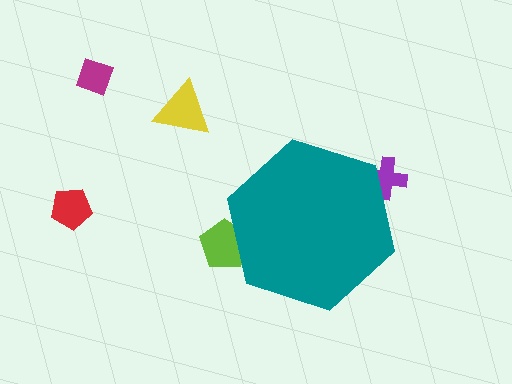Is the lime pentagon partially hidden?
Yes, the lime pentagon is partially hidden behind the teal hexagon.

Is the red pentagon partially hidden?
No, the red pentagon is fully visible.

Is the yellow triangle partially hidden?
No, the yellow triangle is fully visible.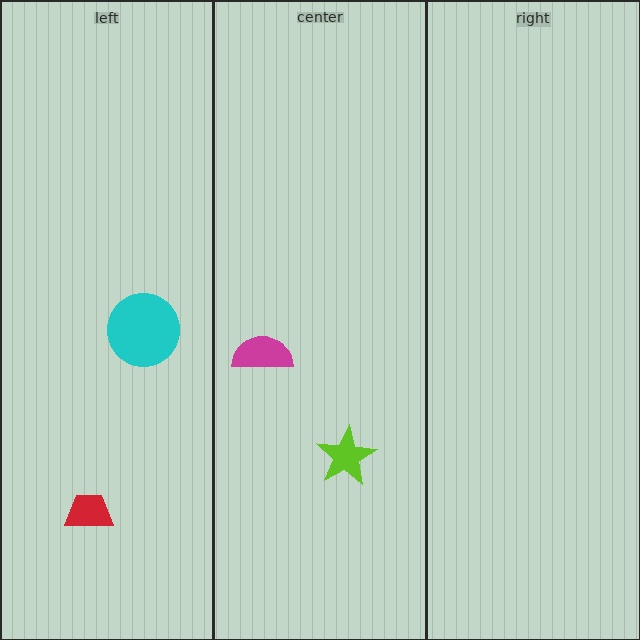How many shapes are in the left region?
2.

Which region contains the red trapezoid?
The left region.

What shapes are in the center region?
The magenta semicircle, the lime star.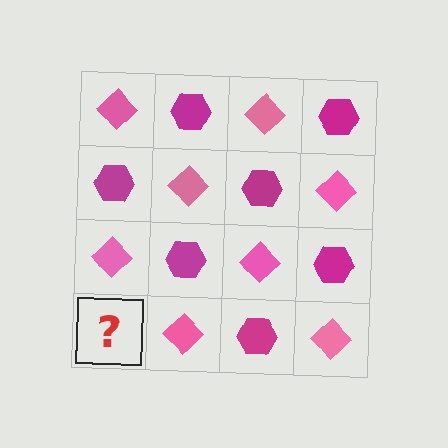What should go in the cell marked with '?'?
The missing cell should contain a magenta hexagon.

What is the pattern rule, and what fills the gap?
The rule is that it alternates pink diamond and magenta hexagon in a checkerboard pattern. The gap should be filled with a magenta hexagon.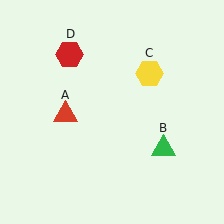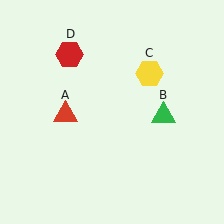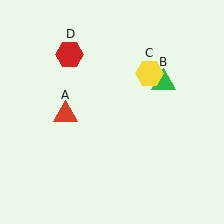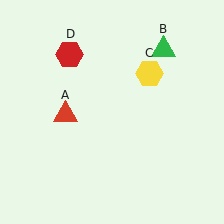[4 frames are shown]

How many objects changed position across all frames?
1 object changed position: green triangle (object B).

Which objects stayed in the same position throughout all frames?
Red triangle (object A) and yellow hexagon (object C) and red hexagon (object D) remained stationary.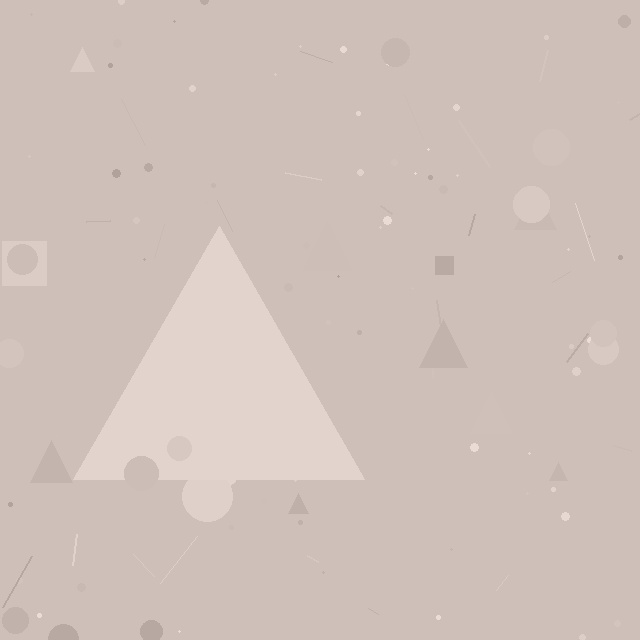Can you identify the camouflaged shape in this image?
The camouflaged shape is a triangle.